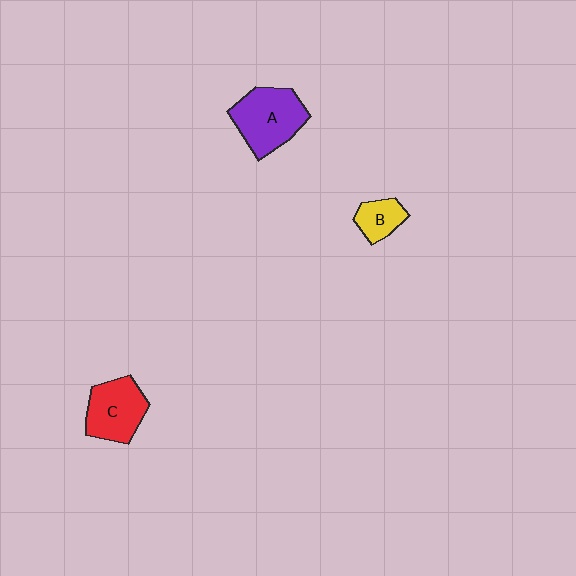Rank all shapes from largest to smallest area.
From largest to smallest: A (purple), C (red), B (yellow).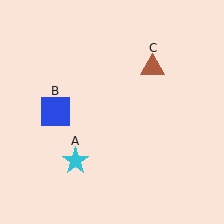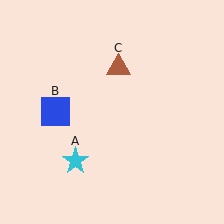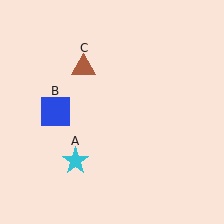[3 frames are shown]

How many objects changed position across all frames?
1 object changed position: brown triangle (object C).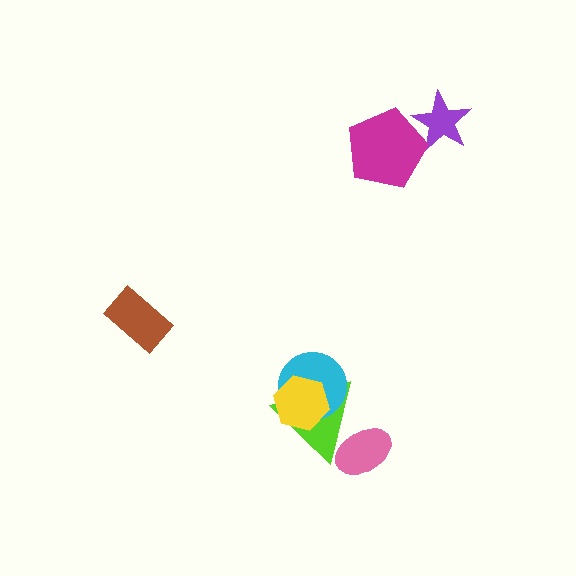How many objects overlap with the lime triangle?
3 objects overlap with the lime triangle.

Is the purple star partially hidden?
Yes, it is partially covered by another shape.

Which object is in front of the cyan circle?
The yellow hexagon is in front of the cyan circle.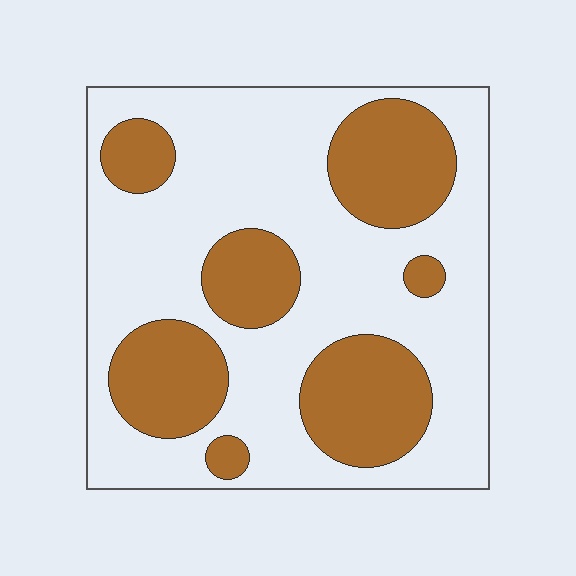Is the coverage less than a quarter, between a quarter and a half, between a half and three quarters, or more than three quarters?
Between a quarter and a half.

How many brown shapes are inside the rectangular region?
7.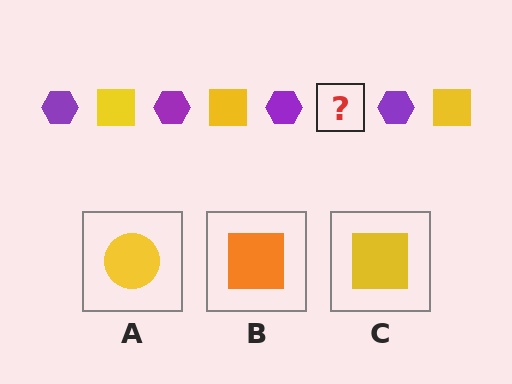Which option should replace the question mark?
Option C.